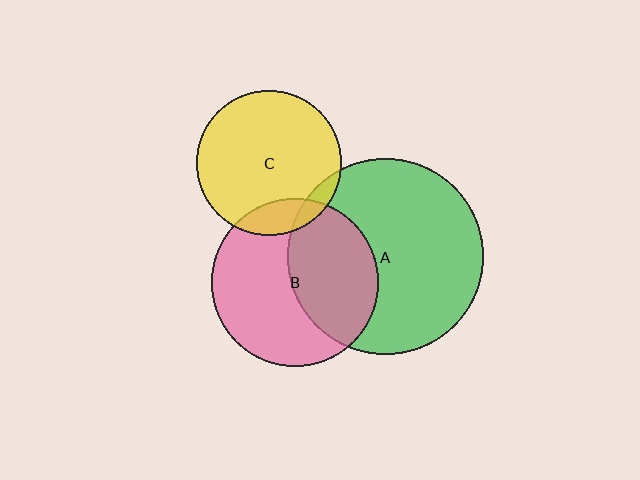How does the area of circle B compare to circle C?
Approximately 1.3 times.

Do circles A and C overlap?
Yes.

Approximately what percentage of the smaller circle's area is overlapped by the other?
Approximately 5%.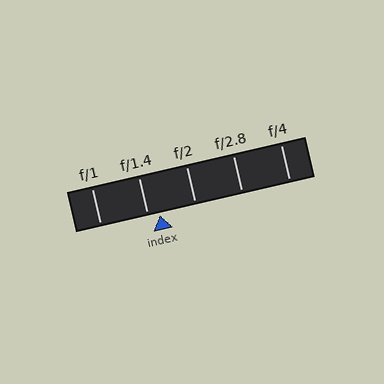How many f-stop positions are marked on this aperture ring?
There are 5 f-stop positions marked.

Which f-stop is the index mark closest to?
The index mark is closest to f/1.4.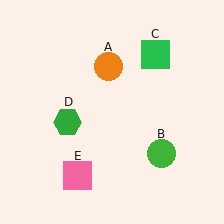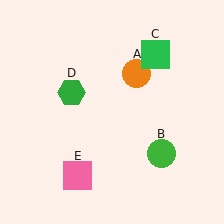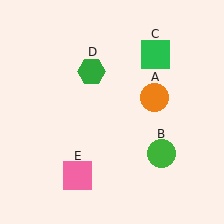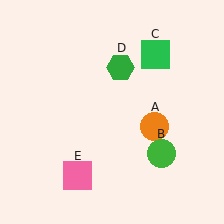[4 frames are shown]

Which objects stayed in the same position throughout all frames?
Green circle (object B) and green square (object C) and pink square (object E) remained stationary.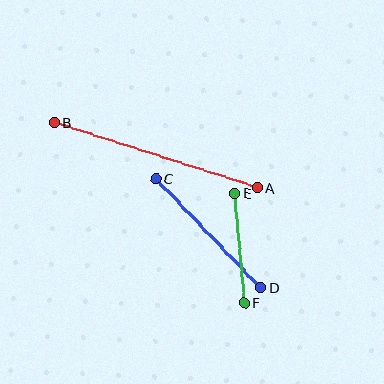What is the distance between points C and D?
The distance is approximately 151 pixels.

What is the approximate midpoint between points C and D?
The midpoint is at approximately (208, 233) pixels.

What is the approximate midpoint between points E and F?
The midpoint is at approximately (239, 248) pixels.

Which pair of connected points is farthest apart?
Points A and B are farthest apart.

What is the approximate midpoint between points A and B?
The midpoint is at approximately (156, 155) pixels.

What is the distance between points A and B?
The distance is approximately 214 pixels.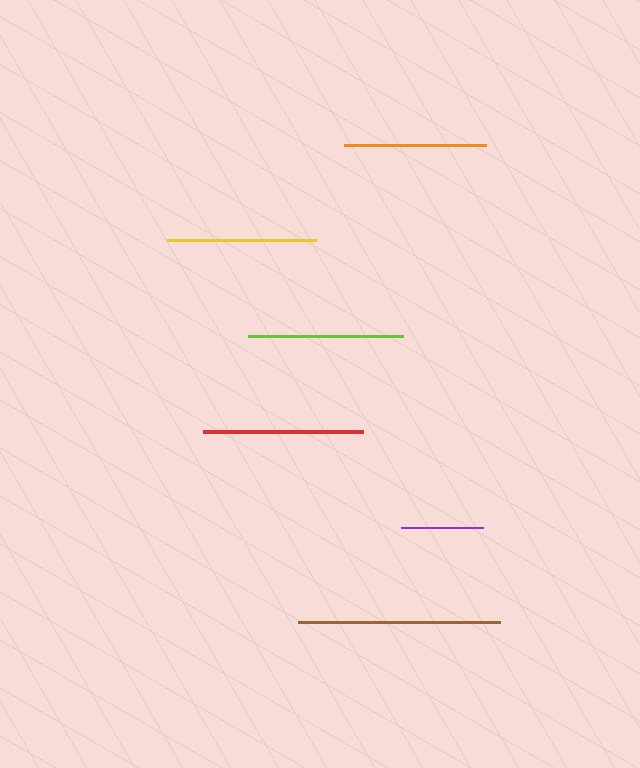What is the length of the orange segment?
The orange segment is approximately 142 pixels long.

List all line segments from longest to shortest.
From longest to shortest: brown, red, lime, yellow, orange, purple.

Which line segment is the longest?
The brown line is the longest at approximately 201 pixels.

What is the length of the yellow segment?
The yellow segment is approximately 149 pixels long.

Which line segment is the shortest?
The purple line is the shortest at approximately 82 pixels.